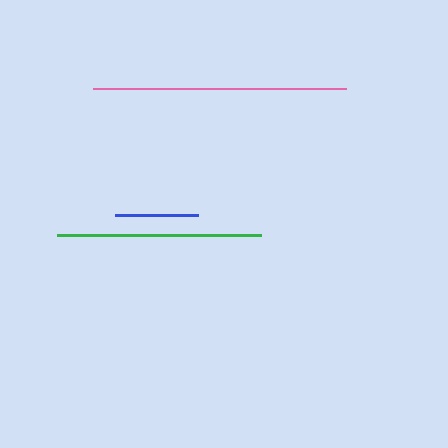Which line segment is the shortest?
The blue line is the shortest at approximately 83 pixels.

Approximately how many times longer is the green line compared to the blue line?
The green line is approximately 2.5 times the length of the blue line.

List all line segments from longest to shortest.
From longest to shortest: pink, green, blue.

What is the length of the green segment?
The green segment is approximately 204 pixels long.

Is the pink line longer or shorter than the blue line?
The pink line is longer than the blue line.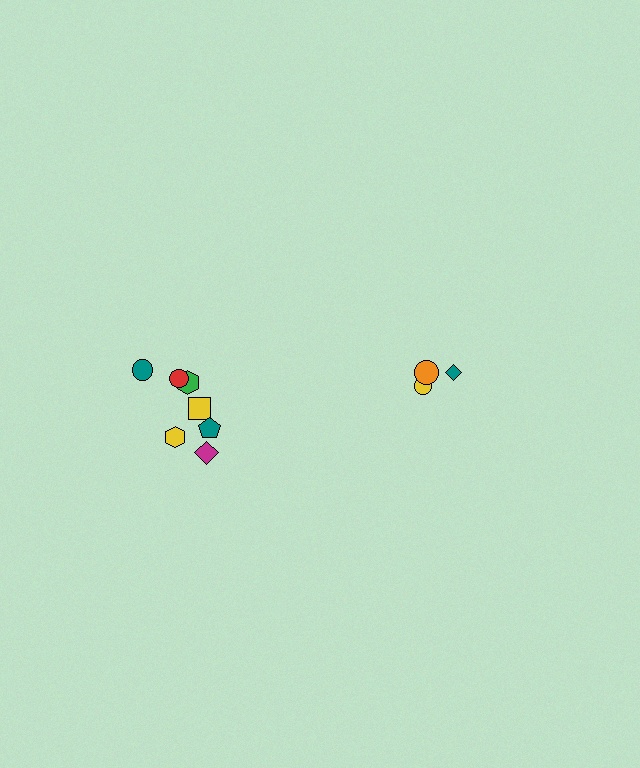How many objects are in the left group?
There are 7 objects.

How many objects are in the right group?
There are 3 objects.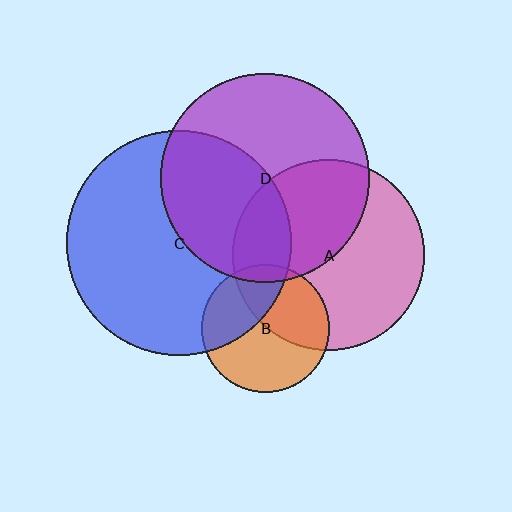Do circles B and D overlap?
Yes.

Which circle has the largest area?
Circle C (blue).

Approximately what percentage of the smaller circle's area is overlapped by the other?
Approximately 5%.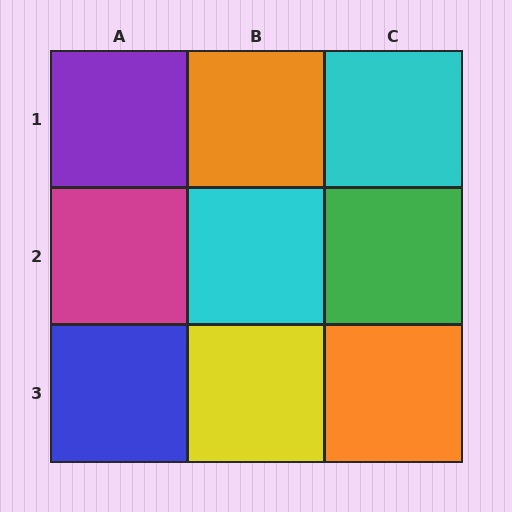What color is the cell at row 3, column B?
Yellow.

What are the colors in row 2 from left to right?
Magenta, cyan, green.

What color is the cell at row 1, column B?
Orange.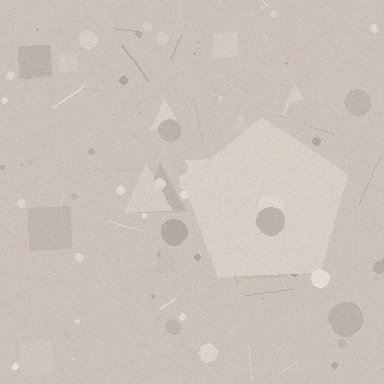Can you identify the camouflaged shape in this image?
The camouflaged shape is a pentagon.